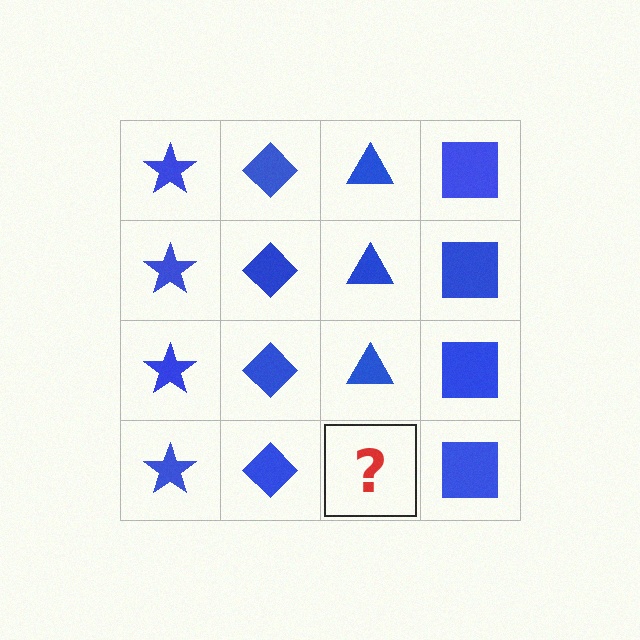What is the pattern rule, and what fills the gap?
The rule is that each column has a consistent shape. The gap should be filled with a blue triangle.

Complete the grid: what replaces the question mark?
The question mark should be replaced with a blue triangle.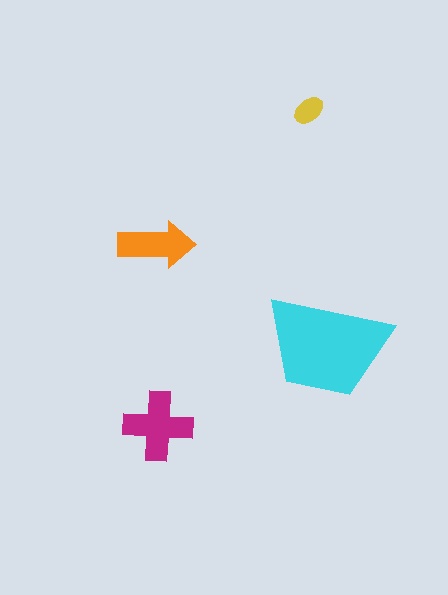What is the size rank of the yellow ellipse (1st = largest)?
4th.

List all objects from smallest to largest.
The yellow ellipse, the orange arrow, the magenta cross, the cyan trapezoid.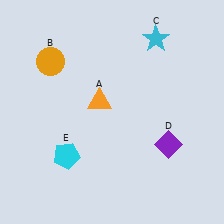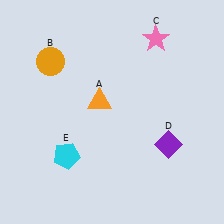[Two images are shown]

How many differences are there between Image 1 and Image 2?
There is 1 difference between the two images.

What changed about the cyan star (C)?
In Image 1, C is cyan. In Image 2, it changed to pink.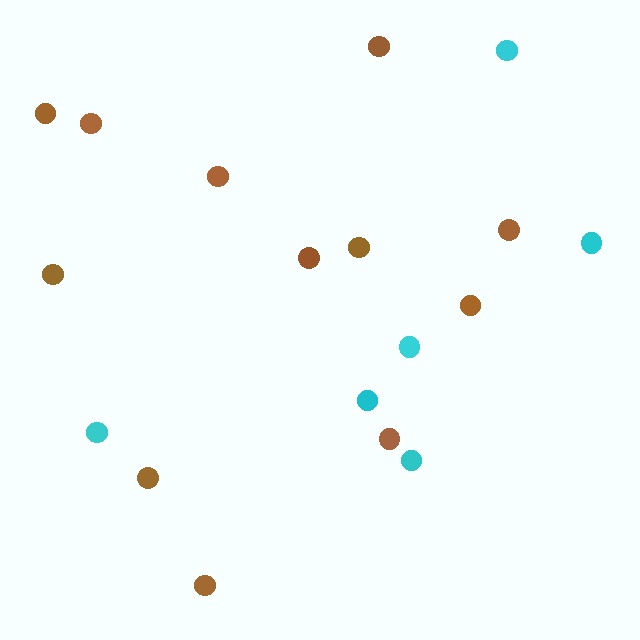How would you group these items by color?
There are 2 groups: one group of cyan circles (6) and one group of brown circles (12).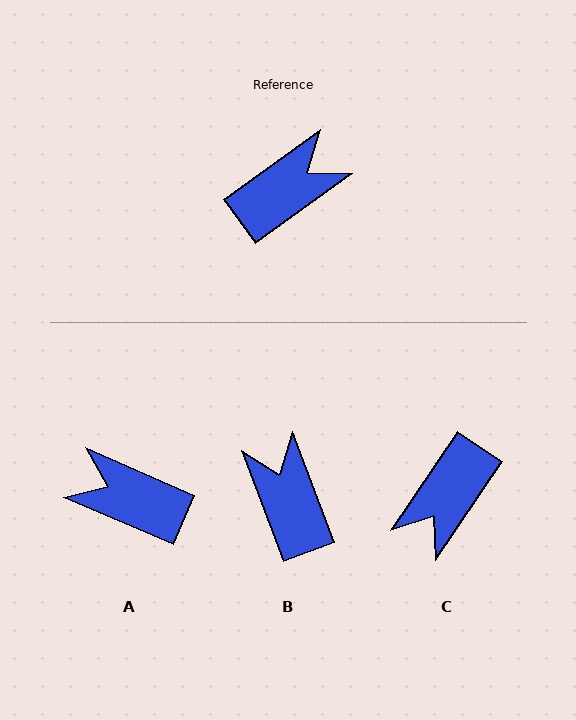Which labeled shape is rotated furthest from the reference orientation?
C, about 160 degrees away.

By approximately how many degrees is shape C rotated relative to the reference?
Approximately 160 degrees clockwise.